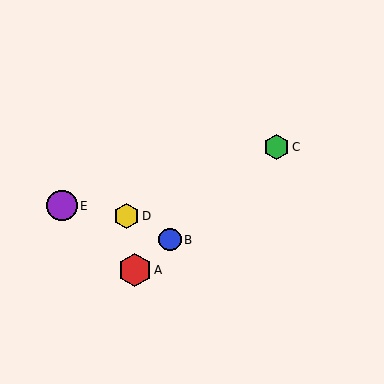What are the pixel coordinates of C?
Object C is at (276, 147).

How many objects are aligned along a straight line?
3 objects (A, B, C) are aligned along a straight line.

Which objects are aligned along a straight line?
Objects A, B, C are aligned along a straight line.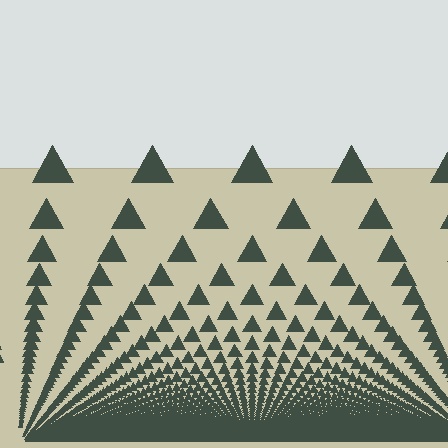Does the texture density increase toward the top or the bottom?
Density increases toward the bottom.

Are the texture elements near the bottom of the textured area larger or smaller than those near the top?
Smaller. The gradient is inverted — elements near the bottom are smaller and denser.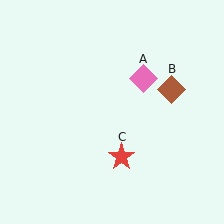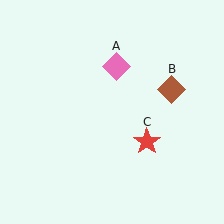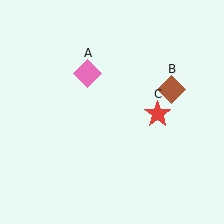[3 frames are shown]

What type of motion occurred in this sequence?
The pink diamond (object A), red star (object C) rotated counterclockwise around the center of the scene.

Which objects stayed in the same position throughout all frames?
Brown diamond (object B) remained stationary.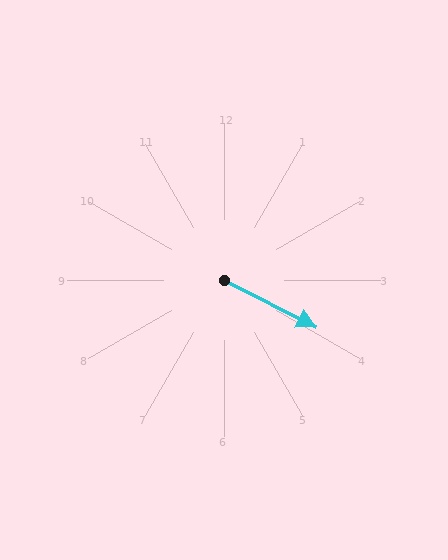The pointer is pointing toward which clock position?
Roughly 4 o'clock.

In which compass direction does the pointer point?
Southeast.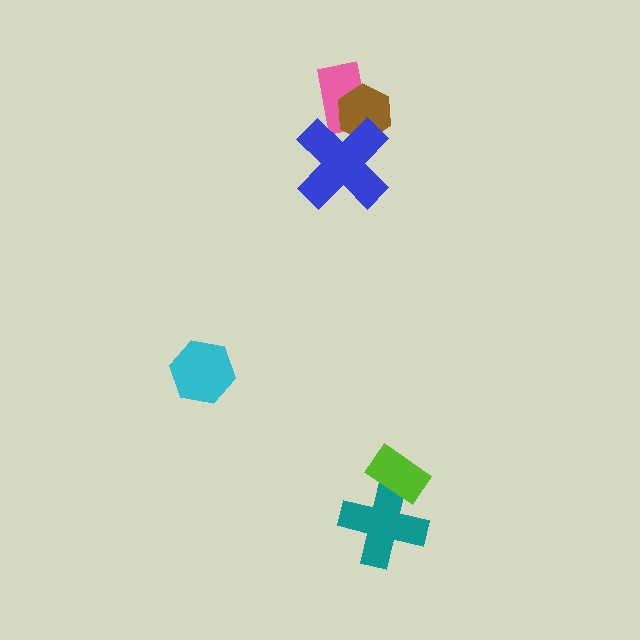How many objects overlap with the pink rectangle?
2 objects overlap with the pink rectangle.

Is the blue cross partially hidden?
No, no other shape covers it.